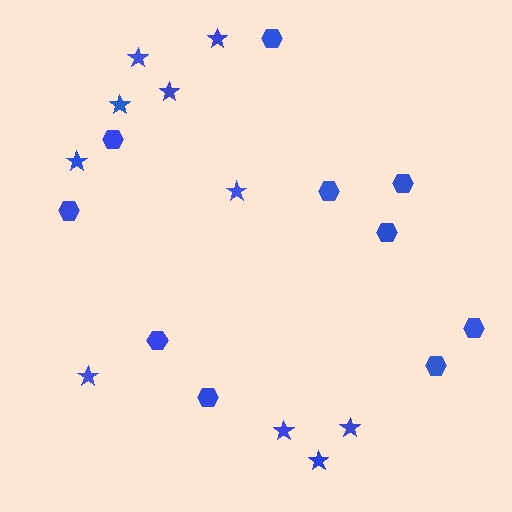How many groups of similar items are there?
There are 2 groups: one group of stars (10) and one group of hexagons (10).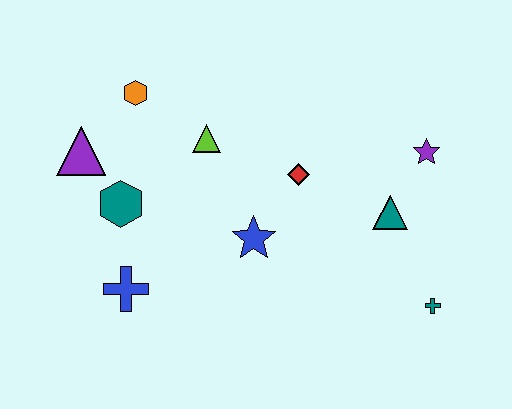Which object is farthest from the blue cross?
The purple star is farthest from the blue cross.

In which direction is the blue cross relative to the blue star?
The blue cross is to the left of the blue star.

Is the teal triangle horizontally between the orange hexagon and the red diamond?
No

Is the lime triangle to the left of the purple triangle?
No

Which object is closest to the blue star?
The red diamond is closest to the blue star.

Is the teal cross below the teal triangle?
Yes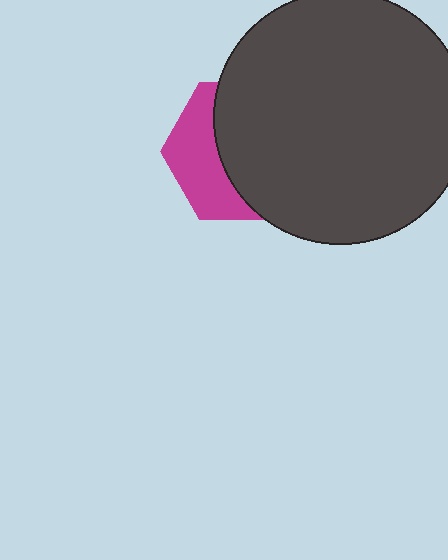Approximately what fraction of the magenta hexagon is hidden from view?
Roughly 62% of the magenta hexagon is hidden behind the dark gray circle.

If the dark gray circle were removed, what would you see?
You would see the complete magenta hexagon.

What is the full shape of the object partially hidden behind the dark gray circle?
The partially hidden object is a magenta hexagon.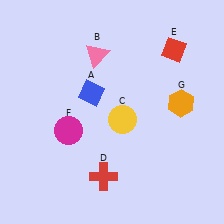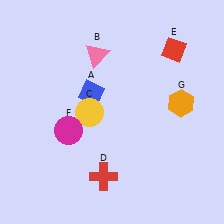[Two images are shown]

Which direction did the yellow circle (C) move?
The yellow circle (C) moved left.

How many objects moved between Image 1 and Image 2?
1 object moved between the two images.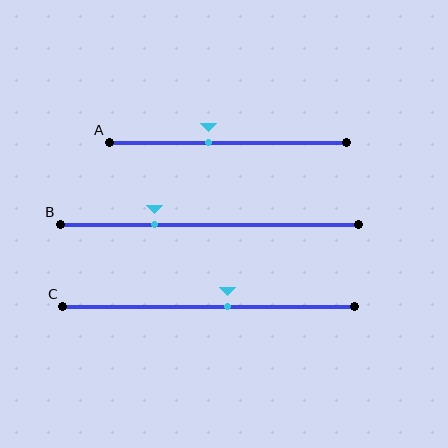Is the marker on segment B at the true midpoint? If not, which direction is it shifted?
No, the marker on segment B is shifted to the left by about 19% of the segment length.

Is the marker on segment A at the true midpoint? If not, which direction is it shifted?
No, the marker on segment A is shifted to the left by about 8% of the segment length.